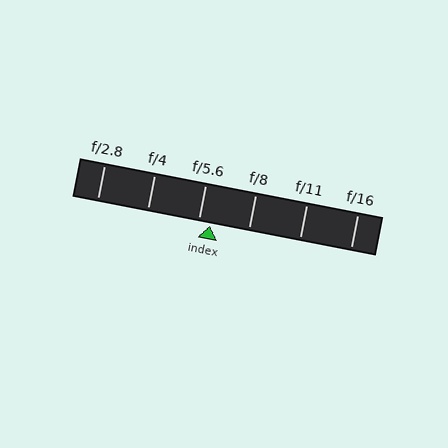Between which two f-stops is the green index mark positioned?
The index mark is between f/5.6 and f/8.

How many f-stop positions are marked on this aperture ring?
There are 6 f-stop positions marked.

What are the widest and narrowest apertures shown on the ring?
The widest aperture shown is f/2.8 and the narrowest is f/16.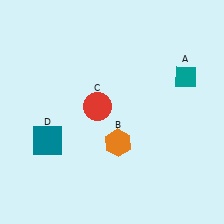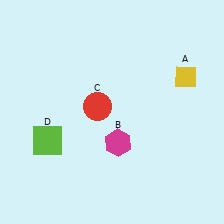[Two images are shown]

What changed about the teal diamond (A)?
In Image 1, A is teal. In Image 2, it changed to yellow.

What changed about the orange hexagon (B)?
In Image 1, B is orange. In Image 2, it changed to magenta.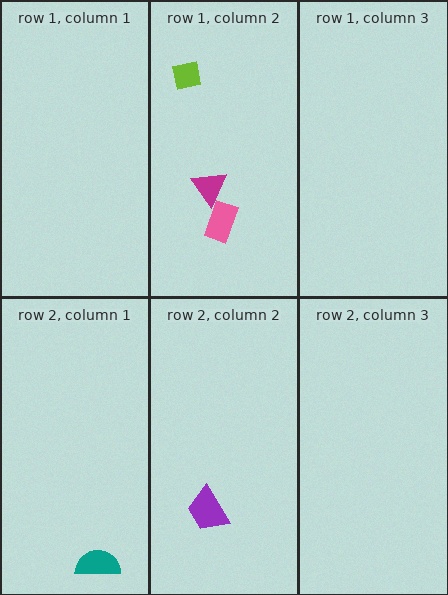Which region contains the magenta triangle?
The row 1, column 2 region.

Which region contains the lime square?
The row 1, column 2 region.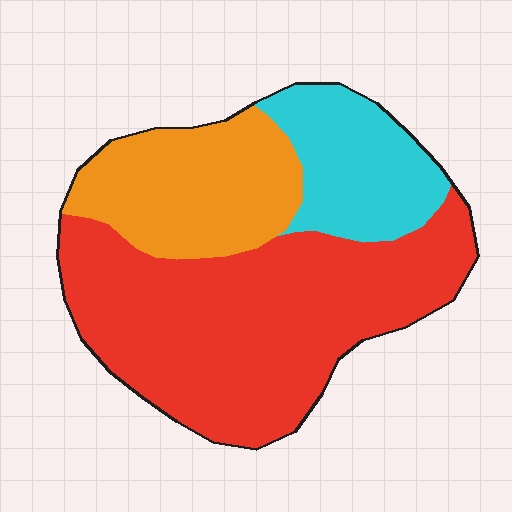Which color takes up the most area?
Red, at roughly 55%.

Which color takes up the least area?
Cyan, at roughly 20%.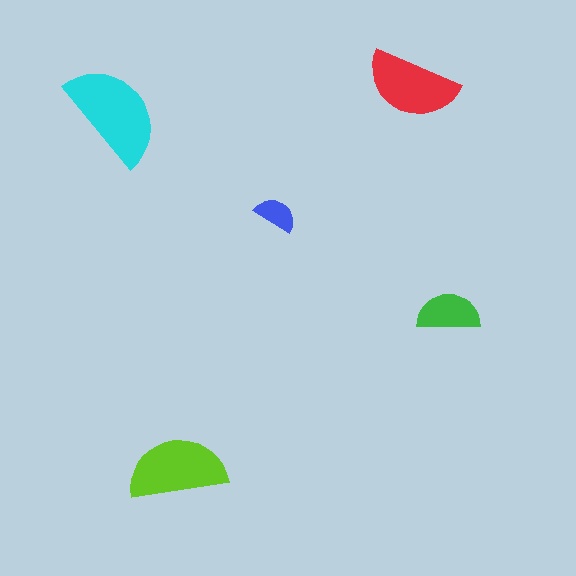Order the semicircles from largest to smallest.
the cyan one, the lime one, the red one, the green one, the blue one.